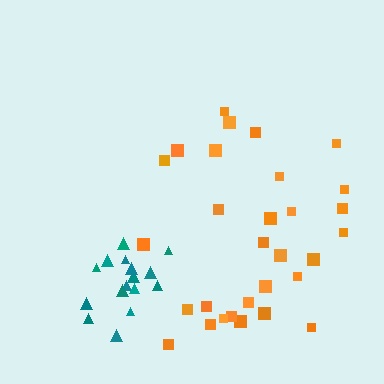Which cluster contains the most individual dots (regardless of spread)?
Orange (30).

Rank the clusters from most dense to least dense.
teal, orange.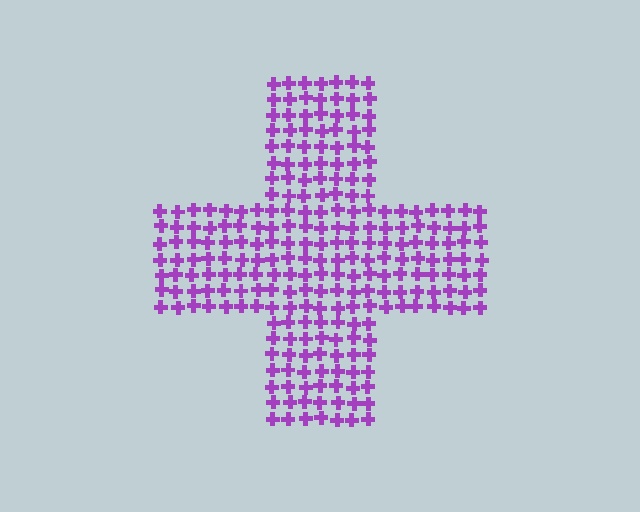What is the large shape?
The large shape is a cross.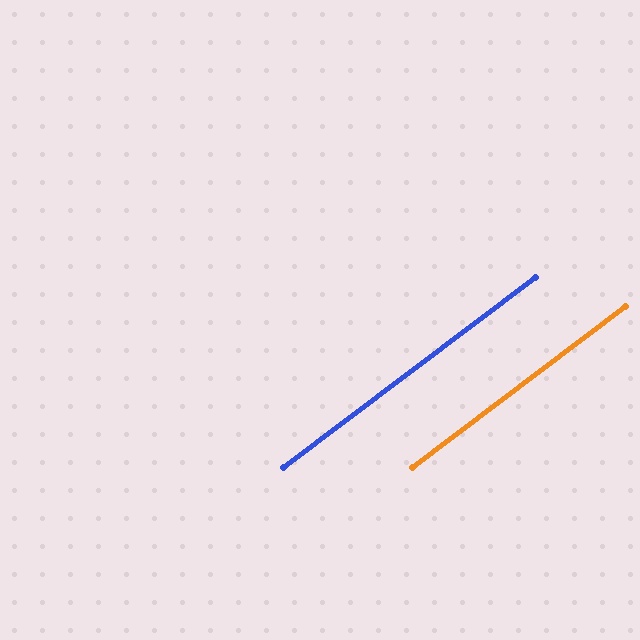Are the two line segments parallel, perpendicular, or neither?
Parallel — their directions differ by only 0.2°.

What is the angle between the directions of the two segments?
Approximately 0 degrees.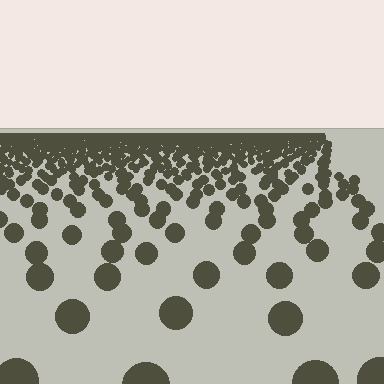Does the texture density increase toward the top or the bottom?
Density increases toward the top.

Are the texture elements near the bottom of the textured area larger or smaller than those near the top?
Larger. Near the bottom, elements are closer to the viewer and appear at a bigger on-screen size.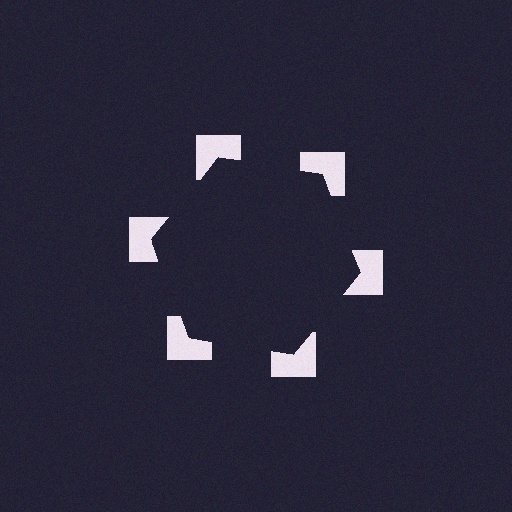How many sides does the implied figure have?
6 sides.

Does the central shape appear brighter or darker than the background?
It typically appears slightly darker than the background, even though no actual brightness change is drawn.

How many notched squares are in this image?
There are 6 — one at each vertex of the illusory hexagon.